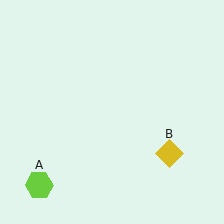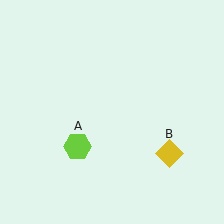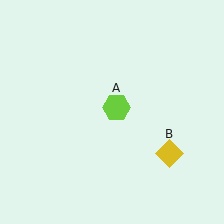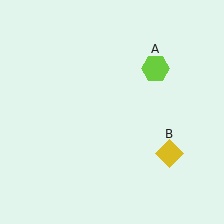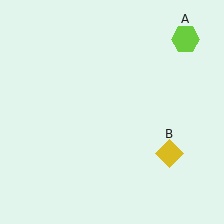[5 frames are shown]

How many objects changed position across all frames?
1 object changed position: lime hexagon (object A).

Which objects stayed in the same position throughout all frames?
Yellow diamond (object B) remained stationary.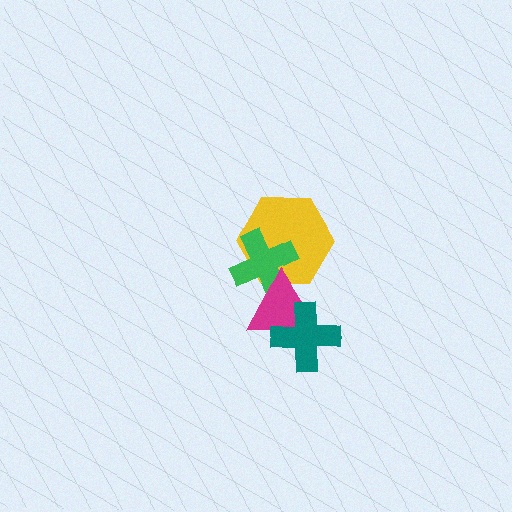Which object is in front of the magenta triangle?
The teal cross is in front of the magenta triangle.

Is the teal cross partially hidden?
No, no other shape covers it.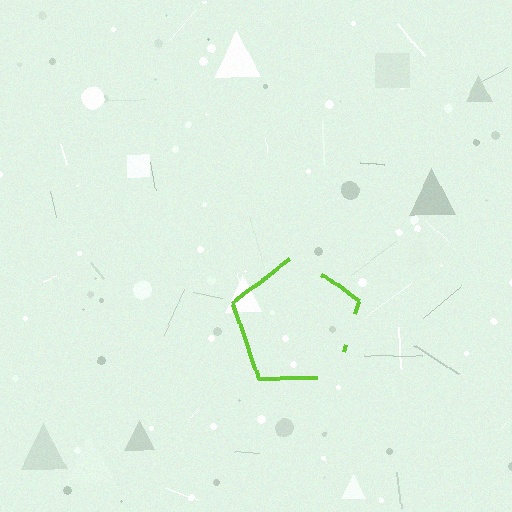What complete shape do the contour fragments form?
The contour fragments form a pentagon.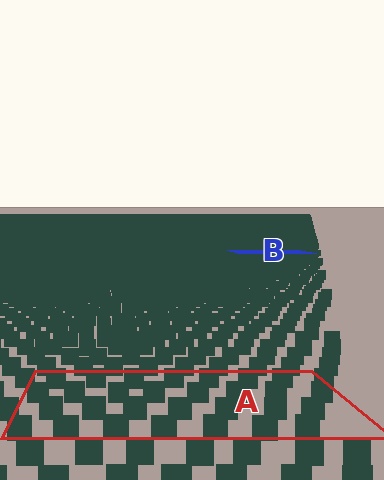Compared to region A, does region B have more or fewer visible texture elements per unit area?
Region B has more texture elements per unit area — they are packed more densely because it is farther away.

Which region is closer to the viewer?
Region A is closer. The texture elements there are larger and more spread out.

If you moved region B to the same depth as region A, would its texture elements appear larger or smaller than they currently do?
They would appear larger. At a closer depth, the same texture elements are projected at a bigger on-screen size.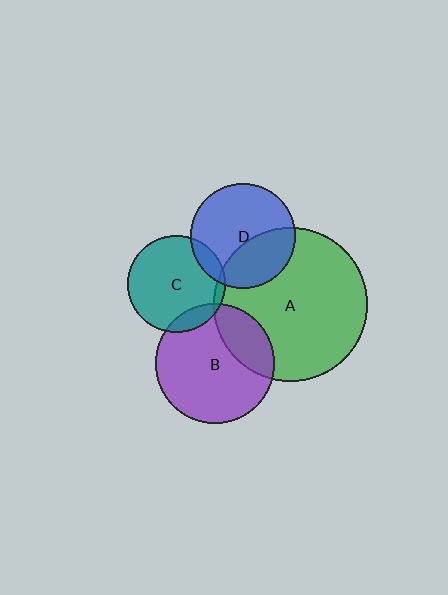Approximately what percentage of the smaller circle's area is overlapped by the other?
Approximately 25%.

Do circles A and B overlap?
Yes.